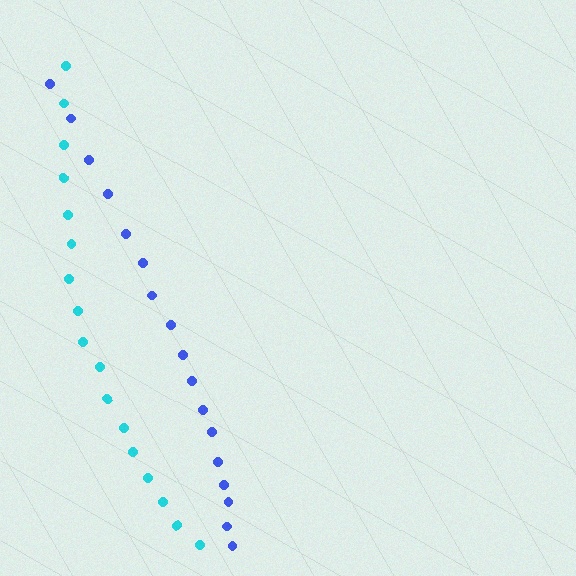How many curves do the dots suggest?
There are 2 distinct paths.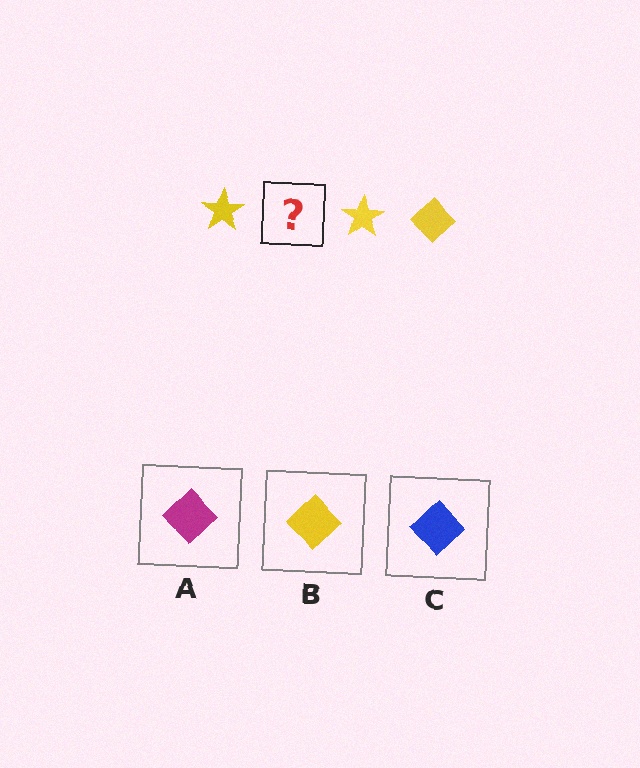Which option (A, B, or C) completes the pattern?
B.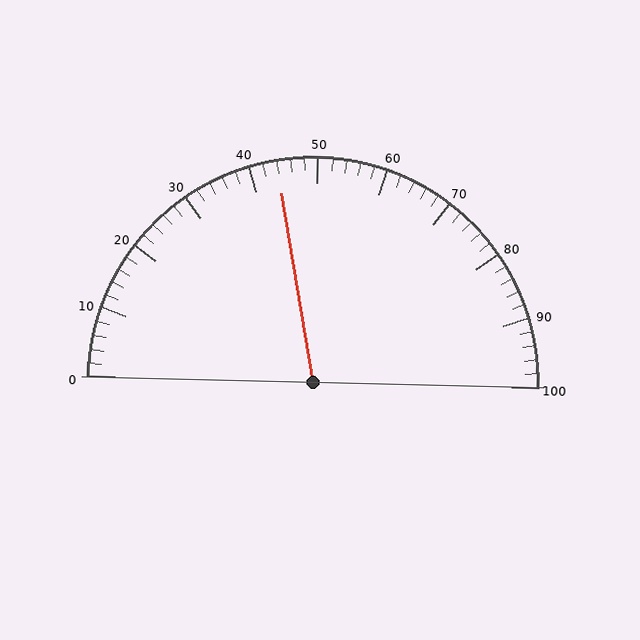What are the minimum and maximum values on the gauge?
The gauge ranges from 0 to 100.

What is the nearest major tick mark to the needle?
The nearest major tick mark is 40.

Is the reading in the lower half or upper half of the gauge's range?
The reading is in the lower half of the range (0 to 100).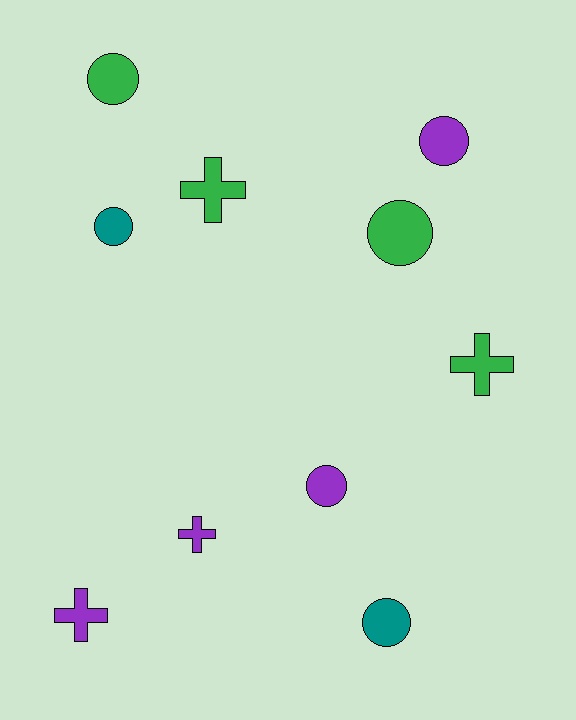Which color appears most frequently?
Purple, with 4 objects.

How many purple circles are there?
There are 2 purple circles.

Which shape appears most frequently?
Circle, with 6 objects.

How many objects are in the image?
There are 10 objects.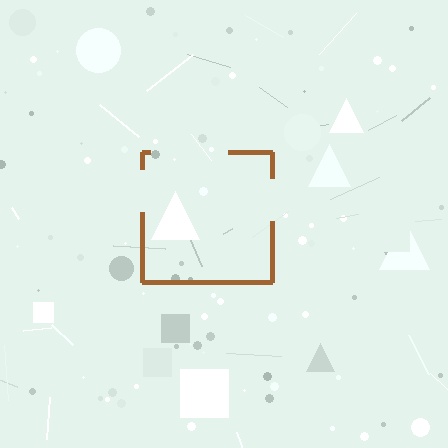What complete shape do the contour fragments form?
The contour fragments form a square.